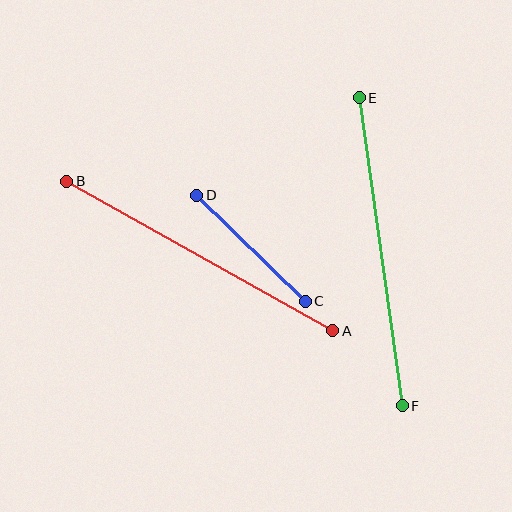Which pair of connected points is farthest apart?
Points E and F are farthest apart.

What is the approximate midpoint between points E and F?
The midpoint is at approximately (381, 252) pixels.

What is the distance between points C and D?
The distance is approximately 152 pixels.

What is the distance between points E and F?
The distance is approximately 311 pixels.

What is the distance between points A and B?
The distance is approximately 305 pixels.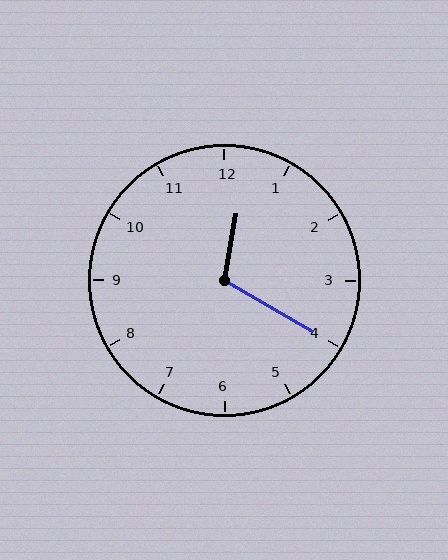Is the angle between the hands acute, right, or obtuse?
It is obtuse.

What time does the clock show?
12:20.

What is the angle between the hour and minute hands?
Approximately 110 degrees.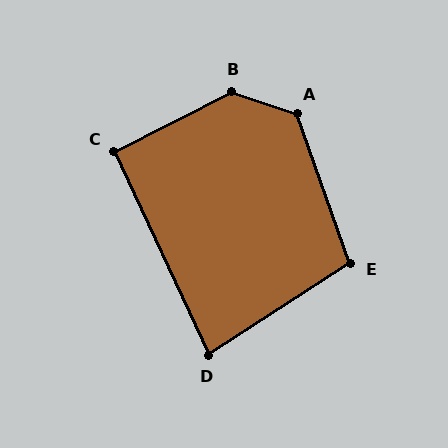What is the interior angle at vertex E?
Approximately 103 degrees (obtuse).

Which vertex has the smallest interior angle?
D, at approximately 82 degrees.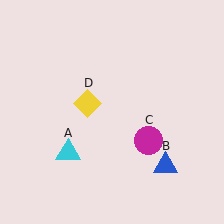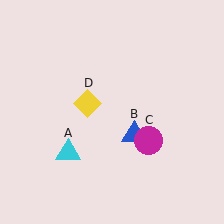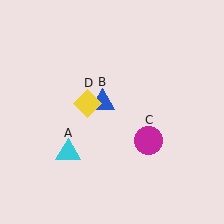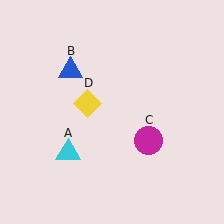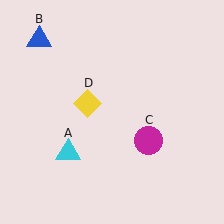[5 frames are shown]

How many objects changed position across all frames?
1 object changed position: blue triangle (object B).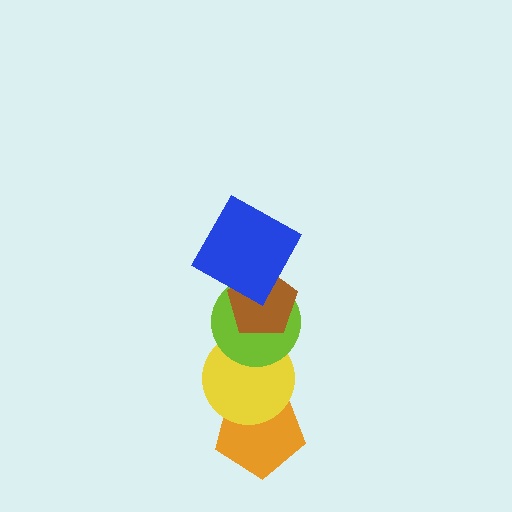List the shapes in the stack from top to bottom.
From top to bottom: the blue square, the brown pentagon, the lime circle, the yellow circle, the orange pentagon.